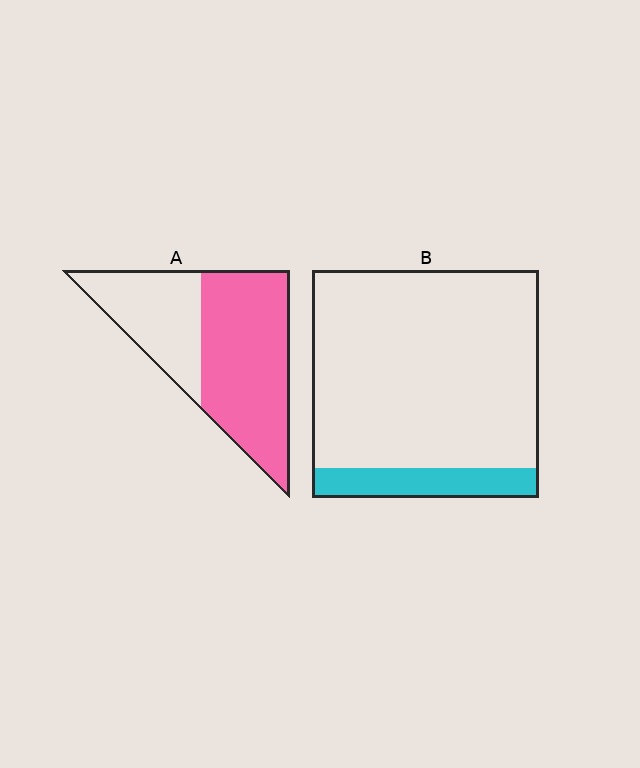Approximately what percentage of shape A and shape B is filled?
A is approximately 65% and B is approximately 15%.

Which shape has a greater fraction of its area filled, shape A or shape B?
Shape A.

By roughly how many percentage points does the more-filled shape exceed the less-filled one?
By roughly 50 percentage points (A over B).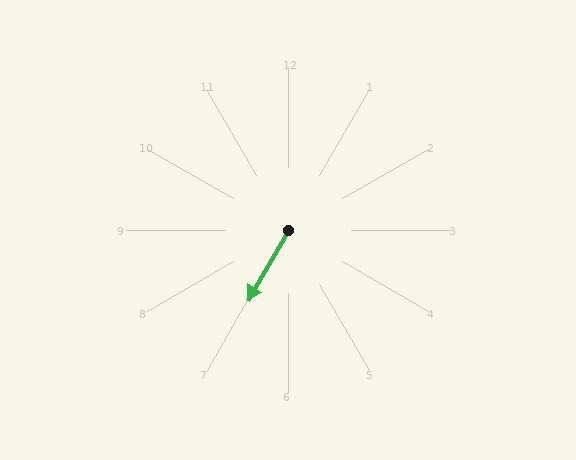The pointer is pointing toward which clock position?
Roughly 7 o'clock.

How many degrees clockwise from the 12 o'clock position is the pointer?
Approximately 210 degrees.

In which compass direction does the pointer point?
Southwest.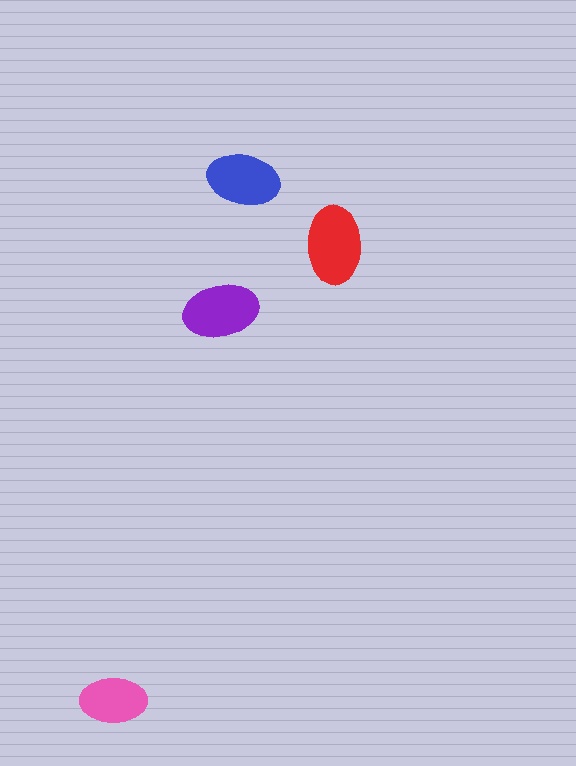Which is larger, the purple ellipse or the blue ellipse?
The purple one.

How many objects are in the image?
There are 4 objects in the image.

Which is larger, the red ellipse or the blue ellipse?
The red one.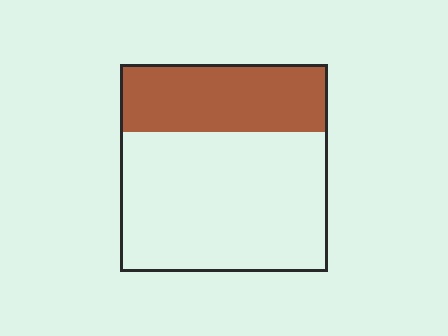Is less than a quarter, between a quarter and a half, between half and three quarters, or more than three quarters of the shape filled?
Between a quarter and a half.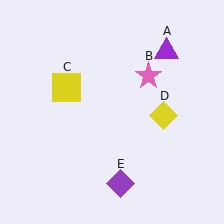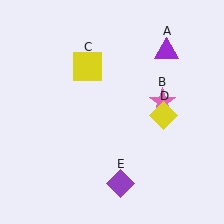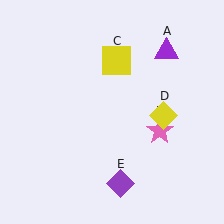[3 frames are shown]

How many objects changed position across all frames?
2 objects changed position: pink star (object B), yellow square (object C).